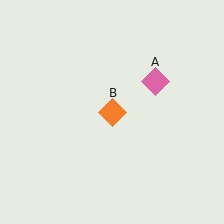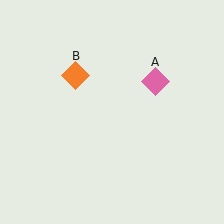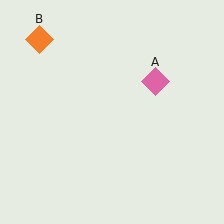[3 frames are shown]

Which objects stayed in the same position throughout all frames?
Pink diamond (object A) remained stationary.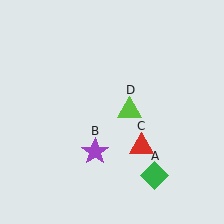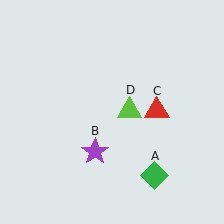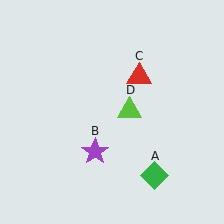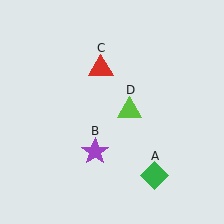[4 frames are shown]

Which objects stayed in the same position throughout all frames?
Green diamond (object A) and purple star (object B) and lime triangle (object D) remained stationary.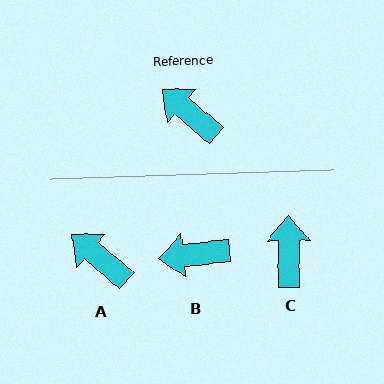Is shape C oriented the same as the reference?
No, it is off by about 49 degrees.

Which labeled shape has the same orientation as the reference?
A.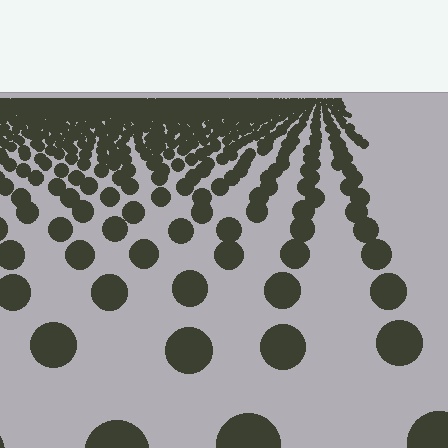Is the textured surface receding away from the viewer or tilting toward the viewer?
The surface is receding away from the viewer. Texture elements get smaller and denser toward the top.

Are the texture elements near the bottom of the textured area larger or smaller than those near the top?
Larger. Near the bottom, elements are closer to the viewer and appear at a bigger on-screen size.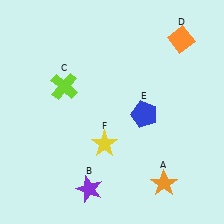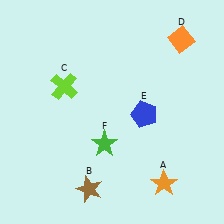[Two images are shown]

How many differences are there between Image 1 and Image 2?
There are 2 differences between the two images.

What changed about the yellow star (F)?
In Image 1, F is yellow. In Image 2, it changed to green.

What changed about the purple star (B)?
In Image 1, B is purple. In Image 2, it changed to brown.